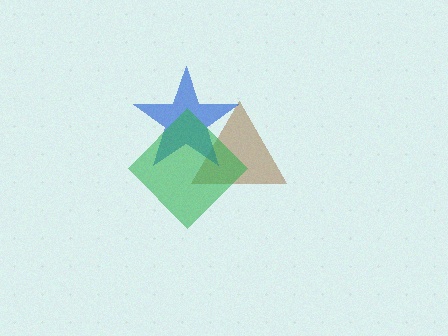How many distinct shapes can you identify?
There are 3 distinct shapes: a brown triangle, a blue star, a green diamond.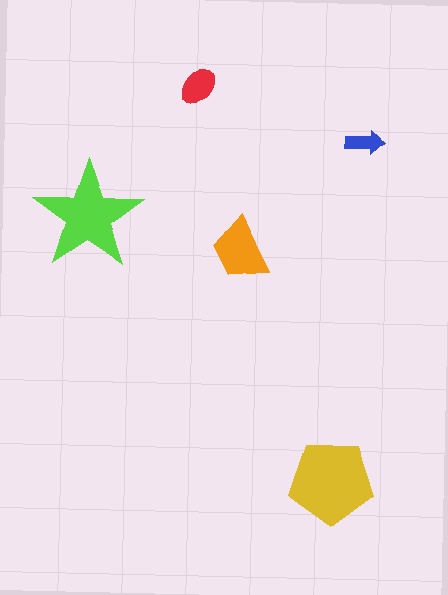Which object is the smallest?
The blue arrow.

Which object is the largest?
The yellow pentagon.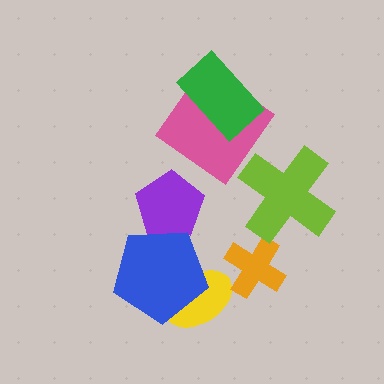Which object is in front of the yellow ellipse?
The blue pentagon is in front of the yellow ellipse.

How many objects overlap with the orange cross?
0 objects overlap with the orange cross.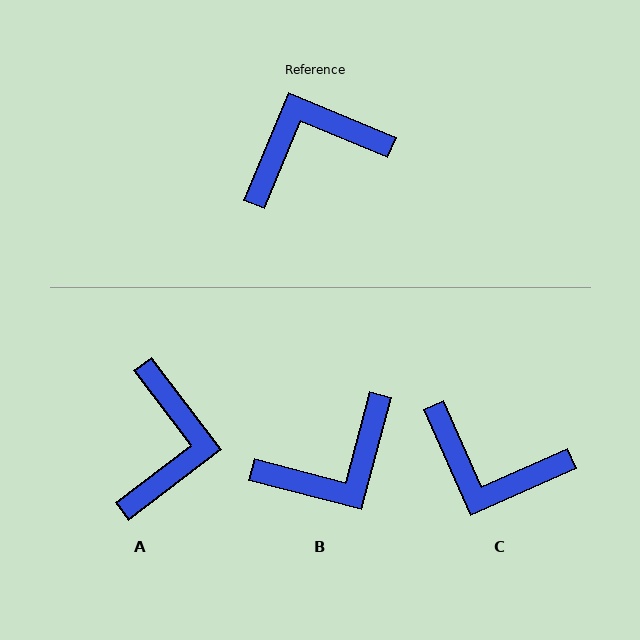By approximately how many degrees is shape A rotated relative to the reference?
Approximately 120 degrees clockwise.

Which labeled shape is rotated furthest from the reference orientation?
B, about 172 degrees away.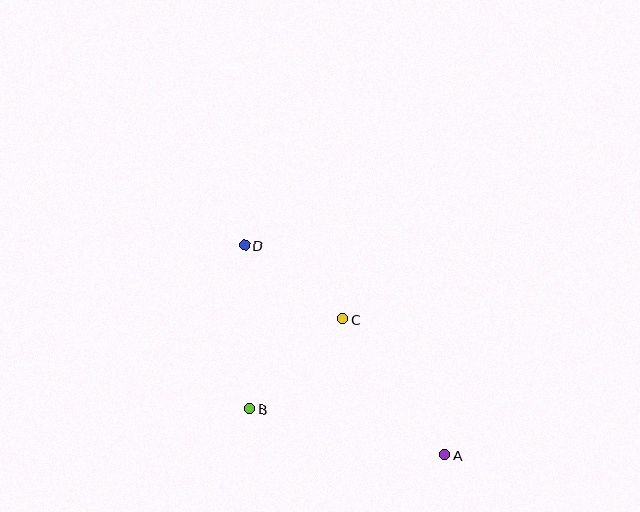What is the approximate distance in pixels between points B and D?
The distance between B and D is approximately 163 pixels.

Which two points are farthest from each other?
Points A and D are farthest from each other.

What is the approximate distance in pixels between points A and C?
The distance between A and C is approximately 170 pixels.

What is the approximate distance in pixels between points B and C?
The distance between B and C is approximately 130 pixels.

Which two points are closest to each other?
Points C and D are closest to each other.